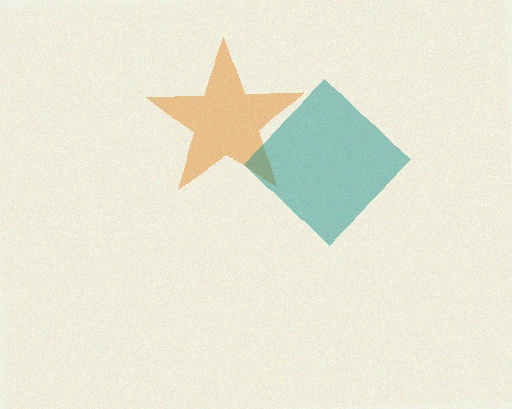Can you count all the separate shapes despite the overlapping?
Yes, there are 2 separate shapes.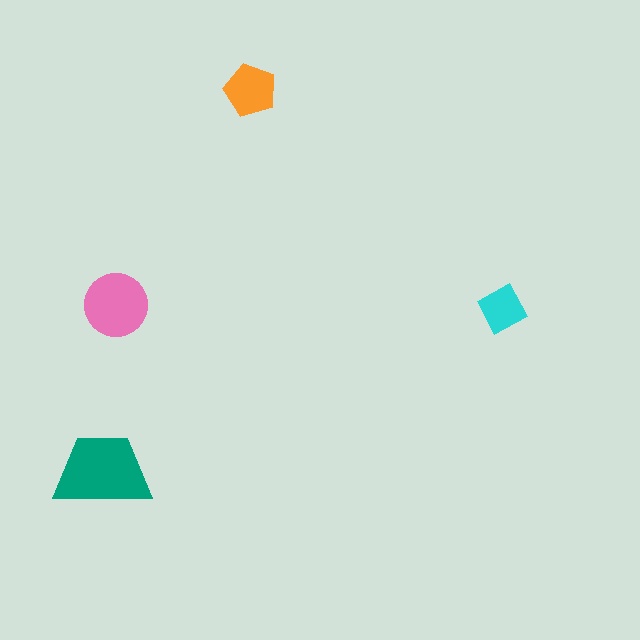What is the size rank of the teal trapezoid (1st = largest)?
1st.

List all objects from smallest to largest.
The cyan square, the orange pentagon, the pink circle, the teal trapezoid.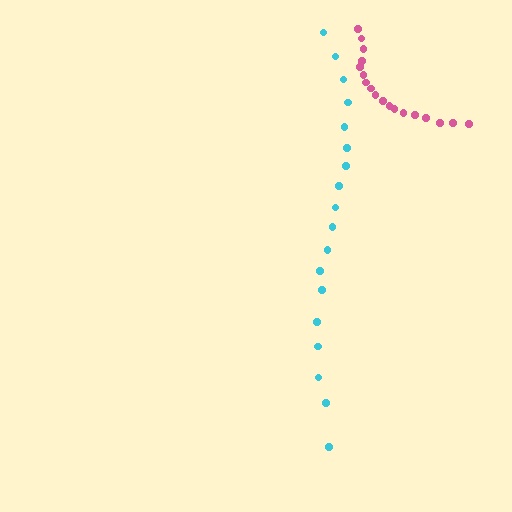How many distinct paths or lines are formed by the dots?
There are 2 distinct paths.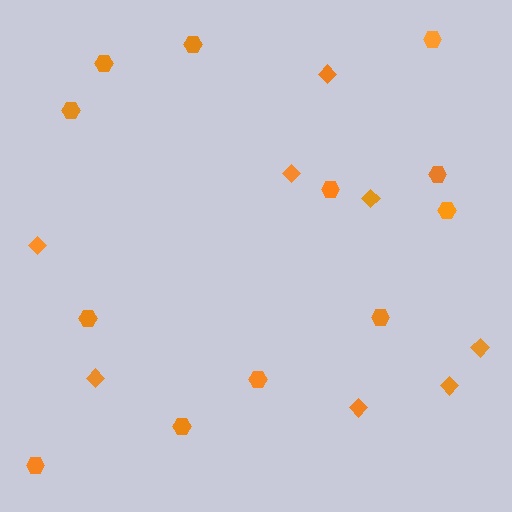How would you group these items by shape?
There are 2 groups: one group of diamonds (8) and one group of hexagons (12).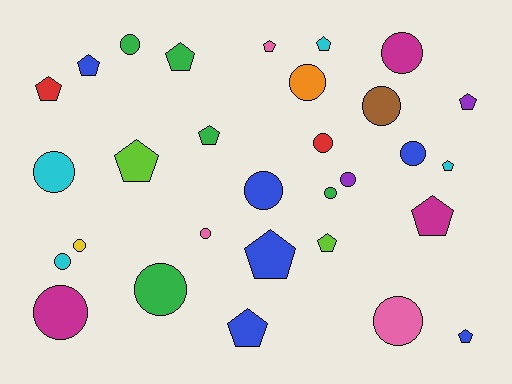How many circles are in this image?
There are 16 circles.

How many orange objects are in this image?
There is 1 orange object.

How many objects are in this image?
There are 30 objects.